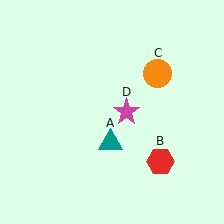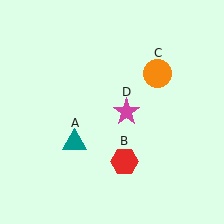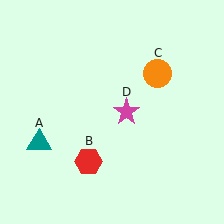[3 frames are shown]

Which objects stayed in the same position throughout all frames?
Orange circle (object C) and magenta star (object D) remained stationary.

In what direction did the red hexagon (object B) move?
The red hexagon (object B) moved left.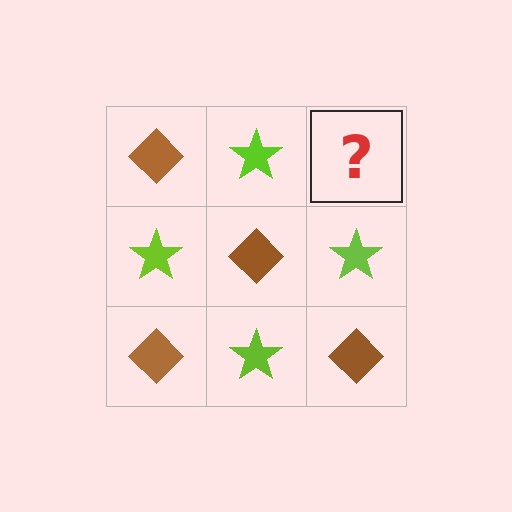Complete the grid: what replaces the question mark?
The question mark should be replaced with a brown diamond.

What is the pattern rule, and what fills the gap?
The rule is that it alternates brown diamond and lime star in a checkerboard pattern. The gap should be filled with a brown diamond.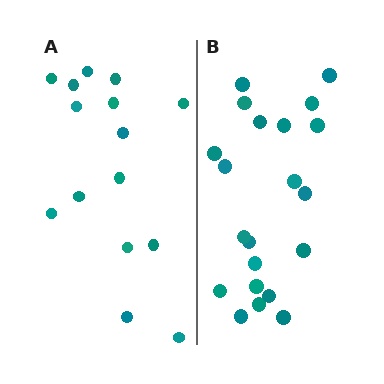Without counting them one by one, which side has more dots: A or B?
Region B (the right region) has more dots.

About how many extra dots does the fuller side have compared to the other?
Region B has about 6 more dots than region A.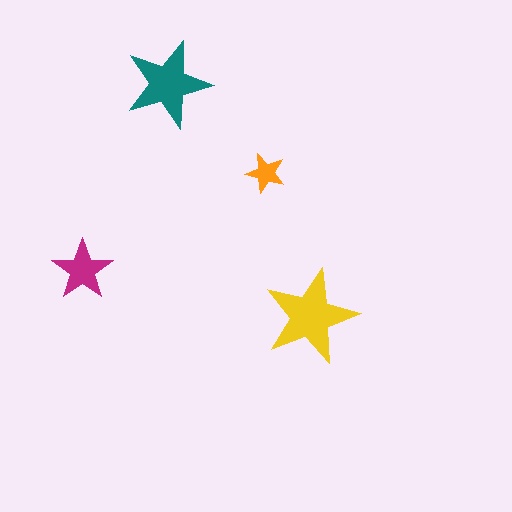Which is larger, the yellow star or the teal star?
The yellow one.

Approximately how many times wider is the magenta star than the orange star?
About 1.5 times wider.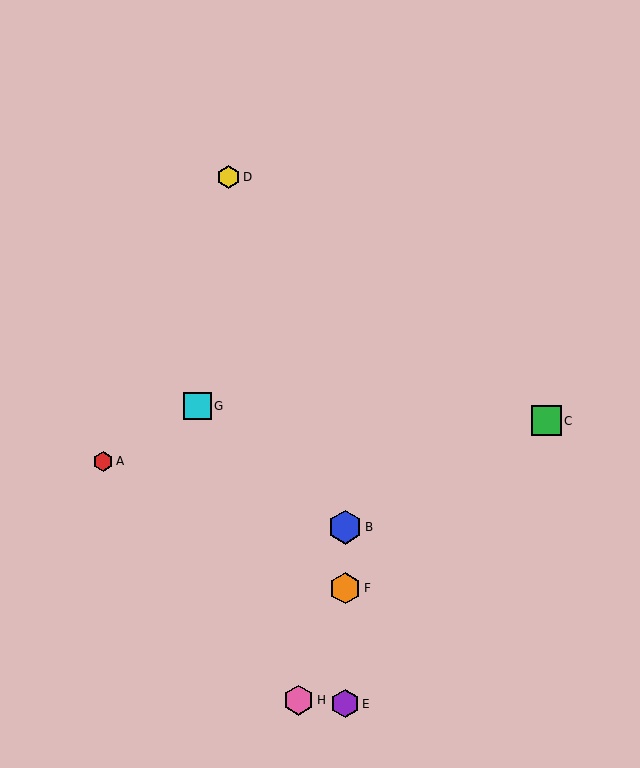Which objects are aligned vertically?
Objects B, E, F are aligned vertically.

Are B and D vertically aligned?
No, B is at x≈345 and D is at x≈228.